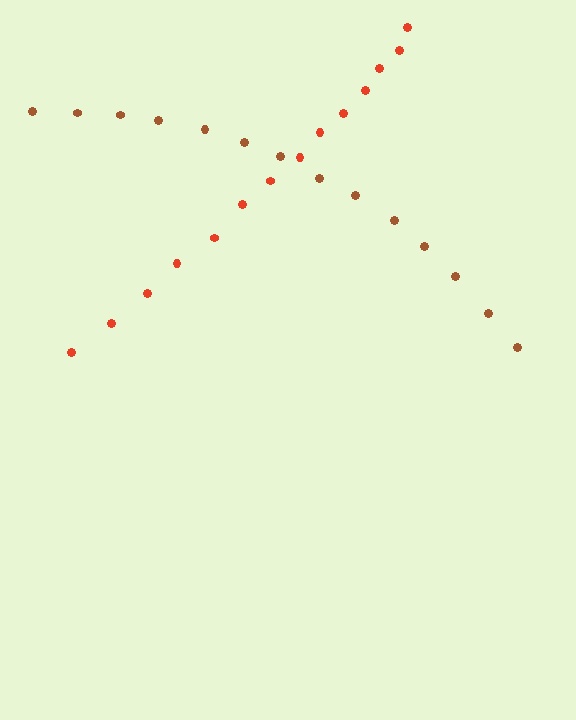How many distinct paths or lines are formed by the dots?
There are 2 distinct paths.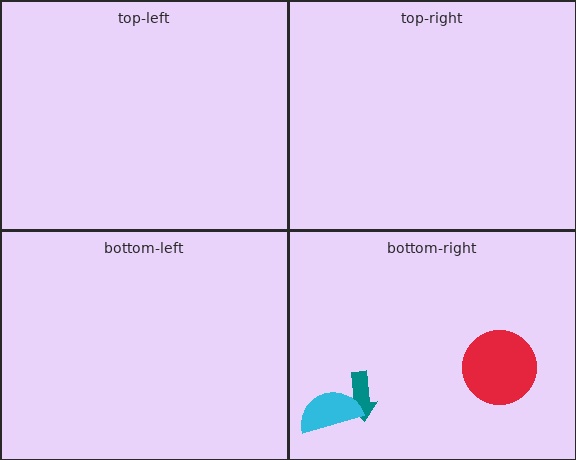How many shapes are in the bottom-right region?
3.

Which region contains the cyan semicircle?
The bottom-right region.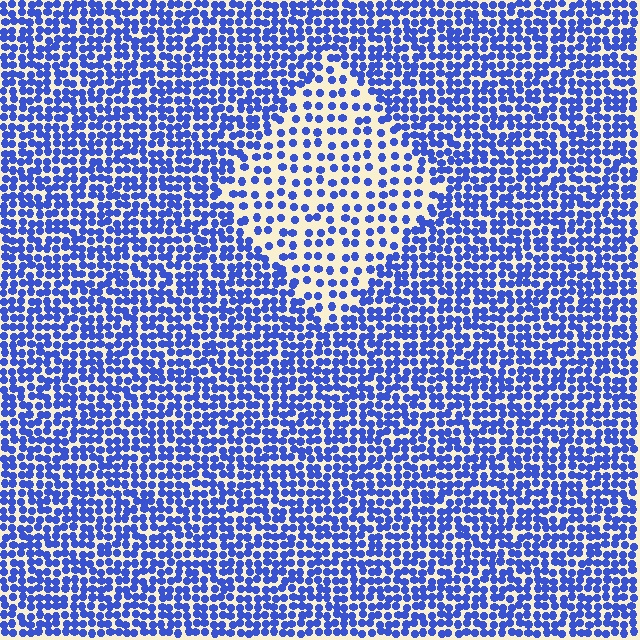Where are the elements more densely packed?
The elements are more densely packed outside the diamond boundary.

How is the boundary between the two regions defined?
The boundary is defined by a change in element density (approximately 2.1x ratio). All elements are the same color, size, and shape.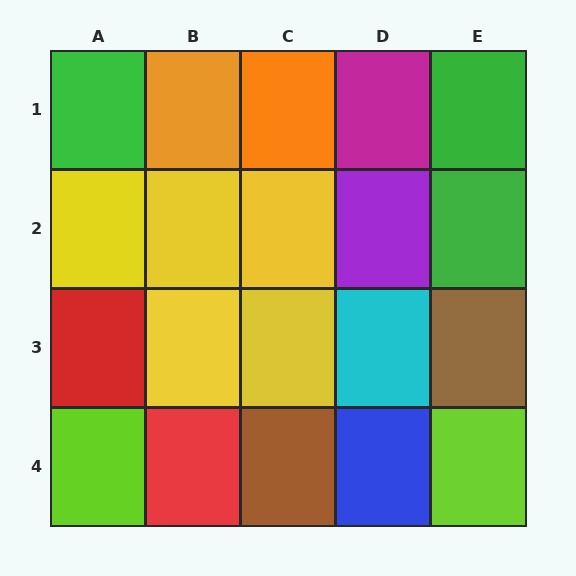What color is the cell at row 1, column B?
Orange.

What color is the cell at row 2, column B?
Yellow.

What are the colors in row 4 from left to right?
Lime, red, brown, blue, lime.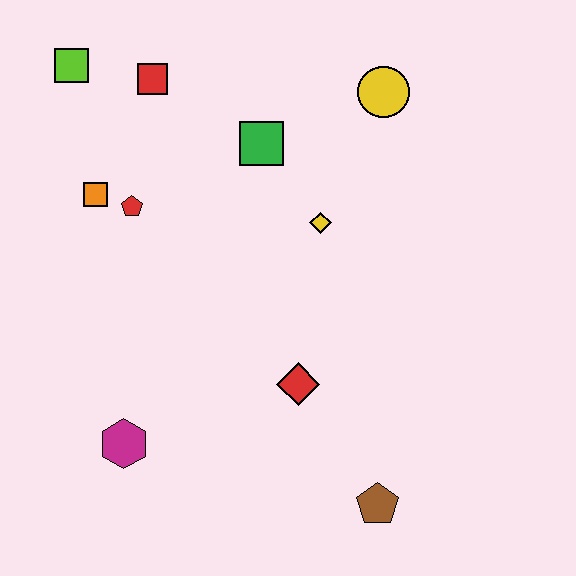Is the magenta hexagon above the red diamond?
No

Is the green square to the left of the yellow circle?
Yes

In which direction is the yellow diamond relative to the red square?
The yellow diamond is to the right of the red square.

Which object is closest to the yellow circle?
The green square is closest to the yellow circle.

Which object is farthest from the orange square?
The brown pentagon is farthest from the orange square.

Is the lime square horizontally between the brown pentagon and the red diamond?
No